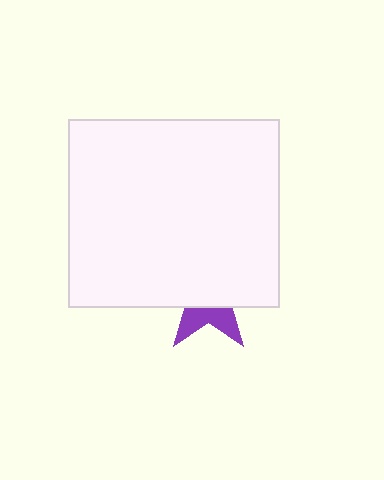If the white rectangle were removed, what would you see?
You would see the complete purple star.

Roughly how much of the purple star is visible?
A small part of it is visible (roughly 35%).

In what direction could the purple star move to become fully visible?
The purple star could move down. That would shift it out from behind the white rectangle entirely.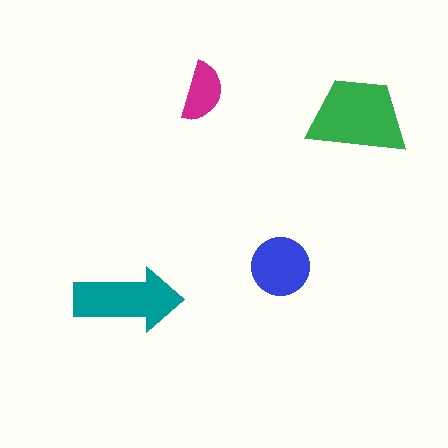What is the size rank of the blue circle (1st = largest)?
3rd.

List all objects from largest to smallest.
The green trapezoid, the teal arrow, the blue circle, the magenta semicircle.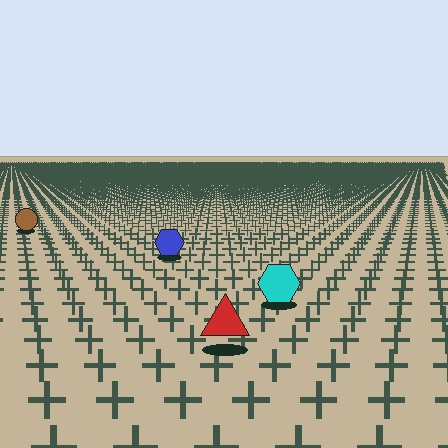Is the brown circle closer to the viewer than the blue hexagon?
No. The blue hexagon is closer — you can tell from the texture gradient: the ground texture is coarser near it.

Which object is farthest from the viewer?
The brown circle is farthest from the viewer. It appears smaller and the ground texture around it is denser.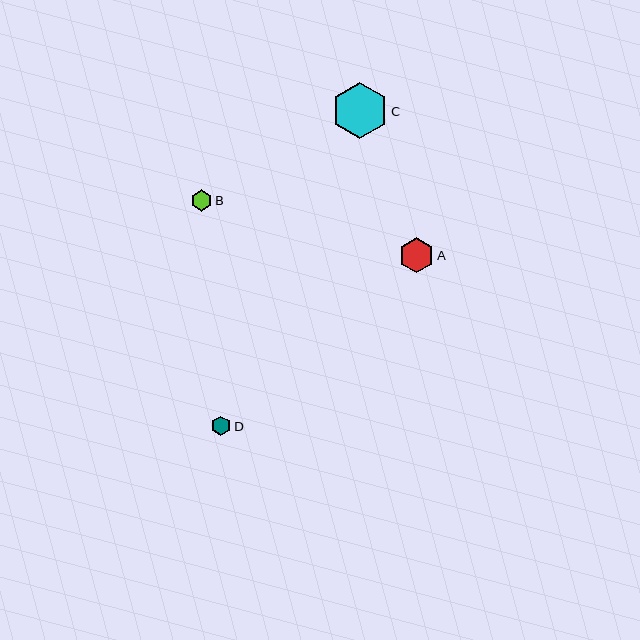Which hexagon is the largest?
Hexagon C is the largest with a size of approximately 56 pixels.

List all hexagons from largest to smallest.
From largest to smallest: C, A, B, D.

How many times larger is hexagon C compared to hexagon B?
Hexagon C is approximately 2.6 times the size of hexagon B.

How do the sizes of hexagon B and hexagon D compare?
Hexagon B and hexagon D are approximately the same size.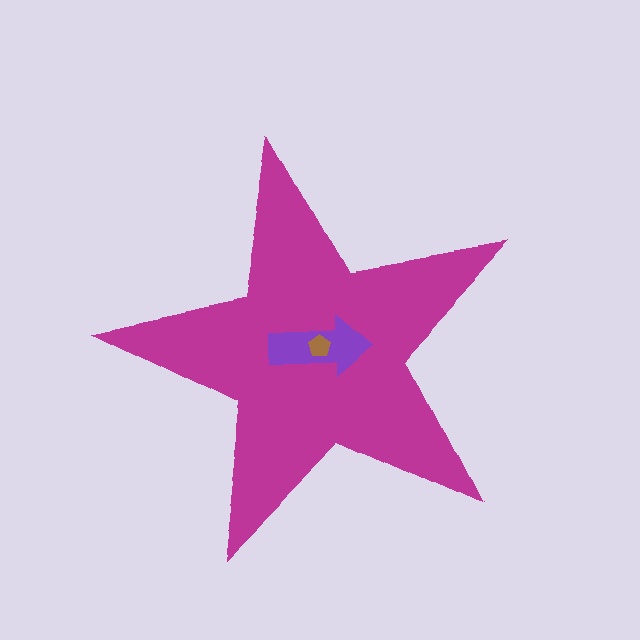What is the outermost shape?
The magenta star.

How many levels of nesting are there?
3.